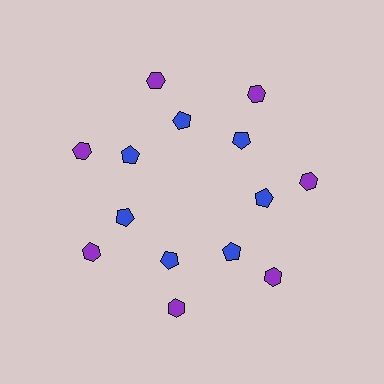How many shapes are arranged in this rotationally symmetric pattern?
There are 14 shapes, arranged in 7 groups of 2.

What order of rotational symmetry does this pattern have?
This pattern has 7-fold rotational symmetry.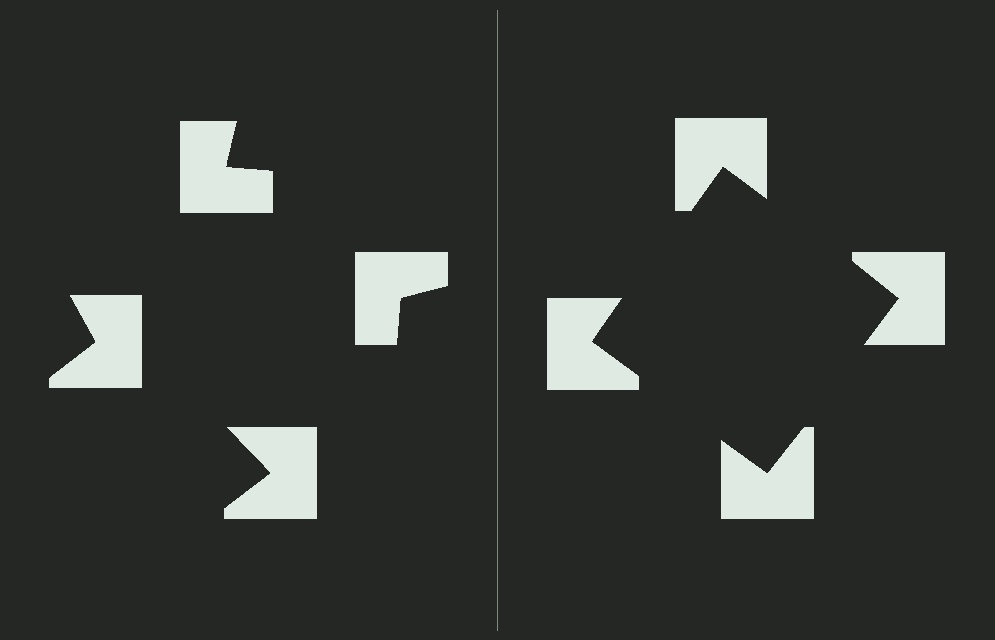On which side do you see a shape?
An illusory square appears on the right side. On the left side the wedge cuts are rotated, so no coherent shape forms.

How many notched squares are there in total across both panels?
8 — 4 on each side.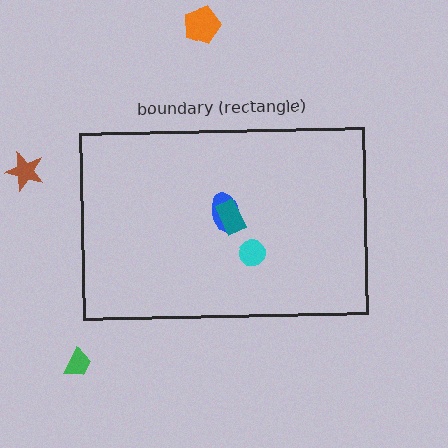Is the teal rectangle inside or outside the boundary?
Inside.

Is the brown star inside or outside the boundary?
Outside.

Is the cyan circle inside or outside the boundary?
Inside.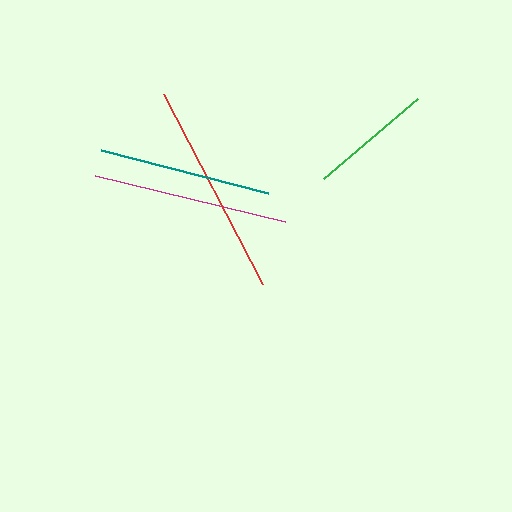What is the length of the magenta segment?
The magenta segment is approximately 196 pixels long.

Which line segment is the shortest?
The green line is the shortest at approximately 123 pixels.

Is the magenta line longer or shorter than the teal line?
The magenta line is longer than the teal line.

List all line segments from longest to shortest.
From longest to shortest: red, magenta, teal, green.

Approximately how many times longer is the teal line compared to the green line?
The teal line is approximately 1.4 times the length of the green line.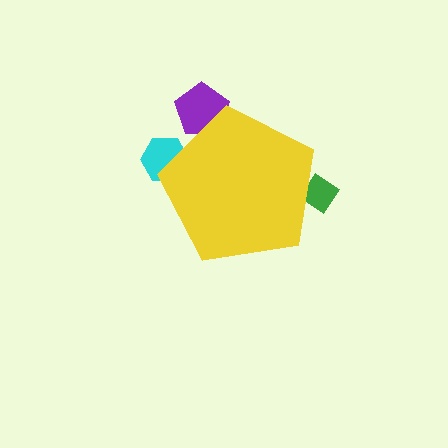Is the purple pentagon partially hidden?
Yes, the purple pentagon is partially hidden behind the yellow pentagon.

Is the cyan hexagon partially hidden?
Yes, the cyan hexagon is partially hidden behind the yellow pentagon.